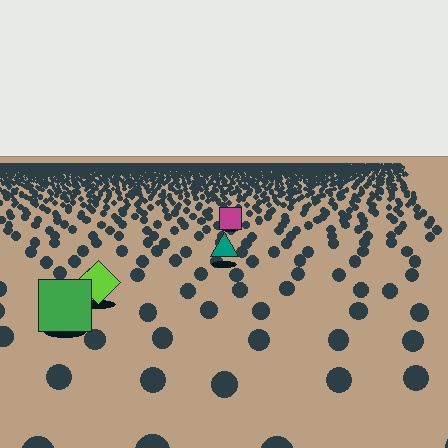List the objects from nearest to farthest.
From nearest to farthest: the green square, the lime diamond, the teal triangle, the magenta square.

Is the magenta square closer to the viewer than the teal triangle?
No. The teal triangle is closer — you can tell from the texture gradient: the ground texture is coarser near it.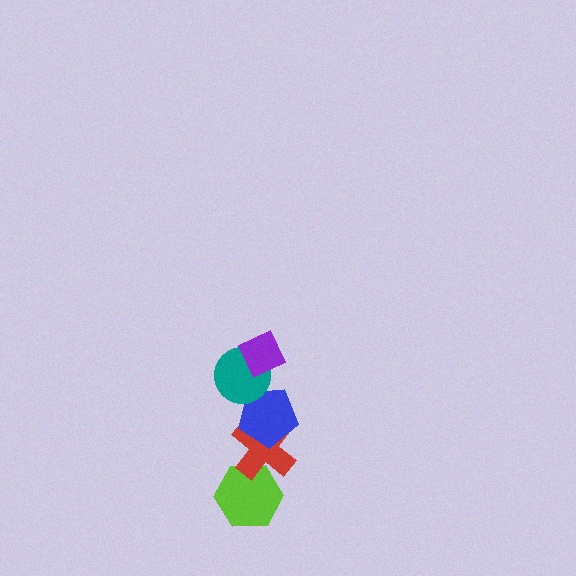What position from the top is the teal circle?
The teal circle is 2nd from the top.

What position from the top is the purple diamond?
The purple diamond is 1st from the top.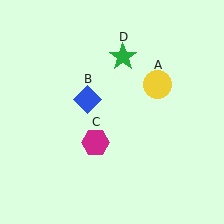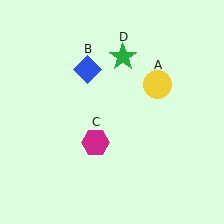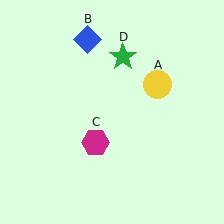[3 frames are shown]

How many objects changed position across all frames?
1 object changed position: blue diamond (object B).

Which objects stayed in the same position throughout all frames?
Yellow circle (object A) and magenta hexagon (object C) and green star (object D) remained stationary.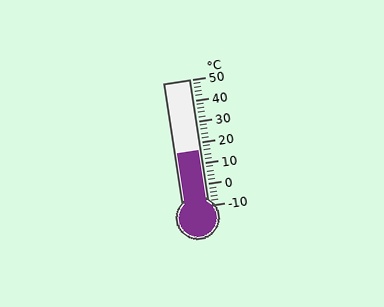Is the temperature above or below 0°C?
The temperature is above 0°C.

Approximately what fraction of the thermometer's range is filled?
The thermometer is filled to approximately 45% of its range.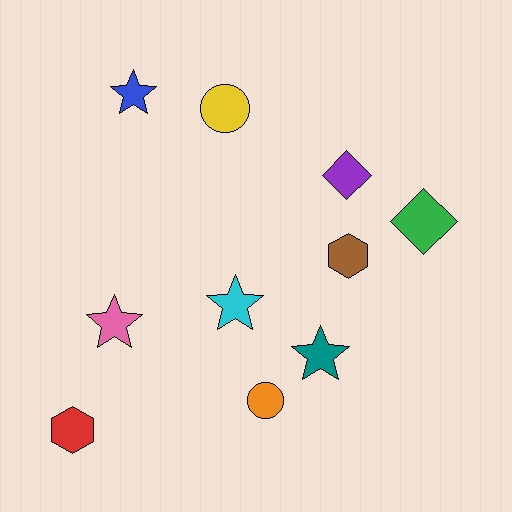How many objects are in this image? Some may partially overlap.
There are 10 objects.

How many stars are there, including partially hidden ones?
There are 4 stars.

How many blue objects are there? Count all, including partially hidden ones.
There is 1 blue object.